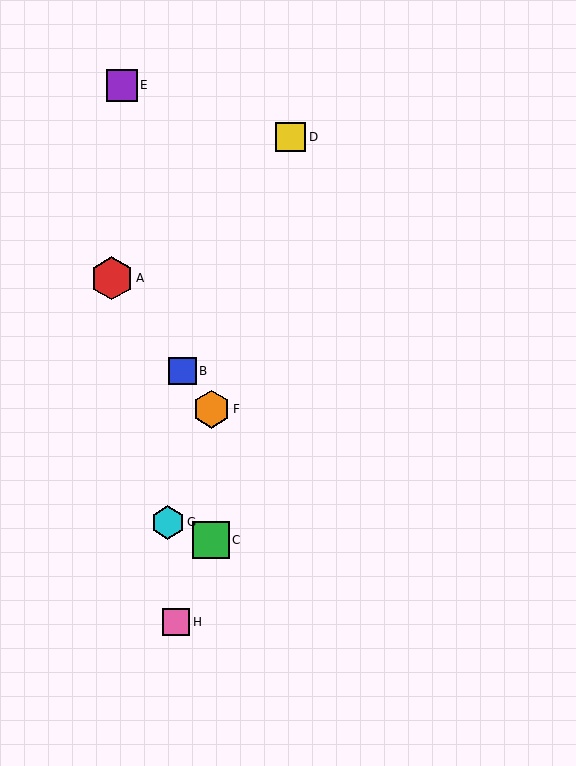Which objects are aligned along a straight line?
Objects A, B, F are aligned along a straight line.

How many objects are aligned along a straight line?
3 objects (A, B, F) are aligned along a straight line.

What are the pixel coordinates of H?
Object H is at (176, 622).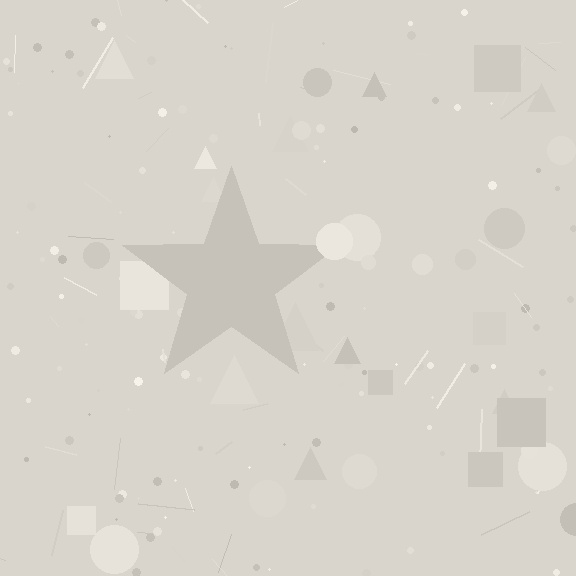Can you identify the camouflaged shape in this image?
The camouflaged shape is a star.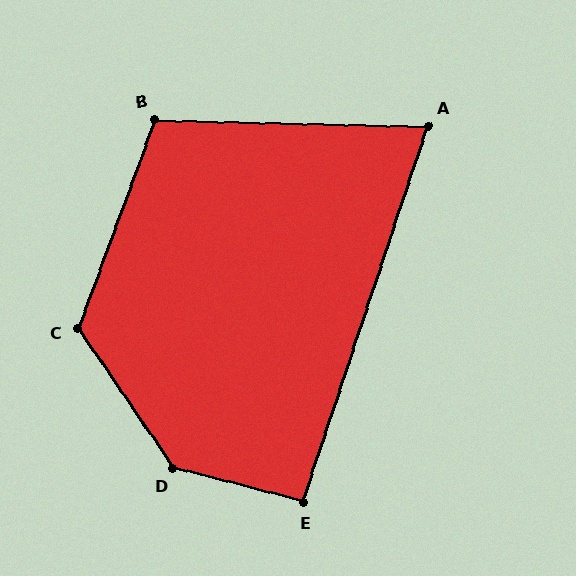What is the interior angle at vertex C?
Approximately 125 degrees (obtuse).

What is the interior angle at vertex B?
Approximately 109 degrees (obtuse).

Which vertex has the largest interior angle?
D, at approximately 138 degrees.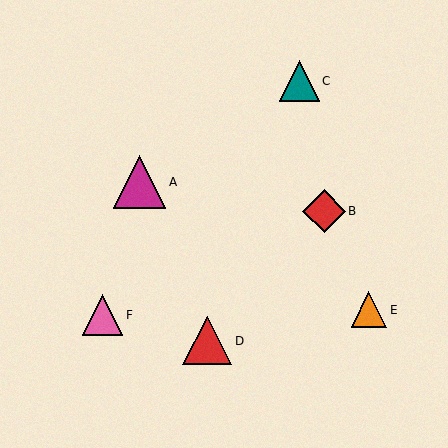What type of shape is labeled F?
Shape F is a pink triangle.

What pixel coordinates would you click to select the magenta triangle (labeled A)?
Click at (139, 182) to select the magenta triangle A.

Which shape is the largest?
The magenta triangle (labeled A) is the largest.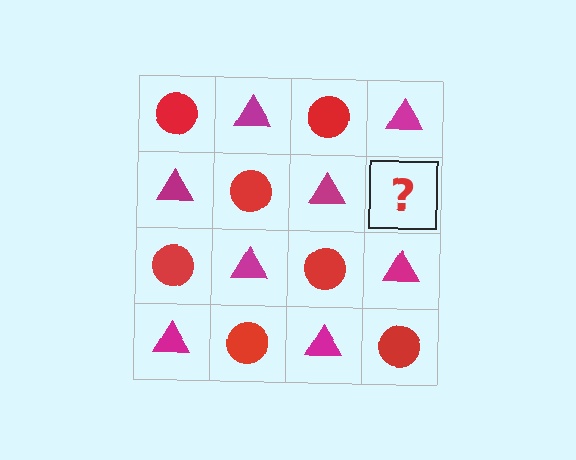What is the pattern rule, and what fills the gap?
The rule is that it alternates red circle and magenta triangle in a checkerboard pattern. The gap should be filled with a red circle.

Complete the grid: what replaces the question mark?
The question mark should be replaced with a red circle.